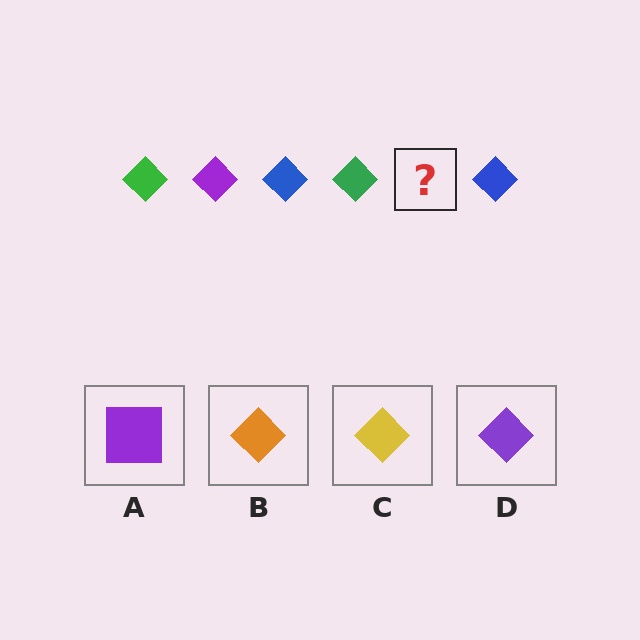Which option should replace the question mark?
Option D.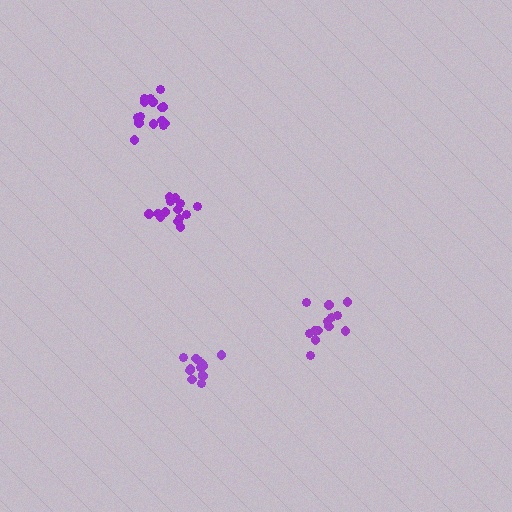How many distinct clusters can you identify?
There are 4 distinct clusters.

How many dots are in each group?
Group 1: 14 dots, Group 2: 13 dots, Group 3: 13 dots, Group 4: 15 dots (55 total).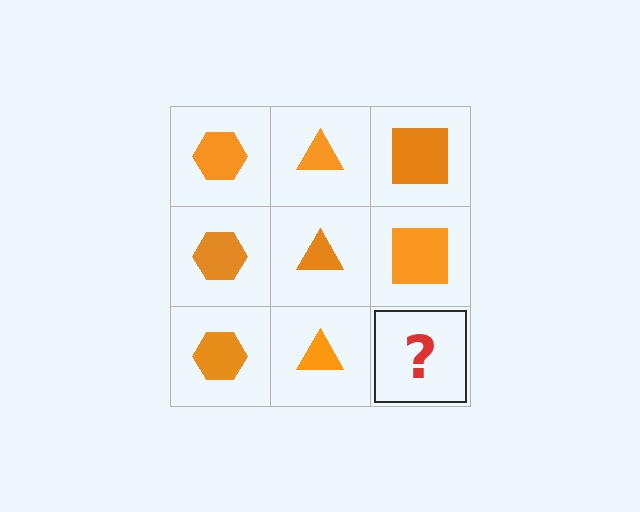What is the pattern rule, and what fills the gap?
The rule is that each column has a consistent shape. The gap should be filled with an orange square.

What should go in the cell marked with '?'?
The missing cell should contain an orange square.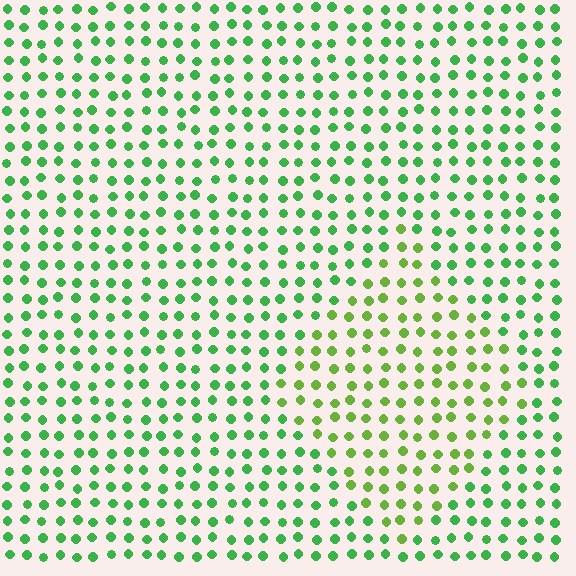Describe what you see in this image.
The image is filled with small green elements in a uniform arrangement. A diamond-shaped region is visible where the elements are tinted to a slightly different hue, forming a subtle color boundary.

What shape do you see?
I see a diamond.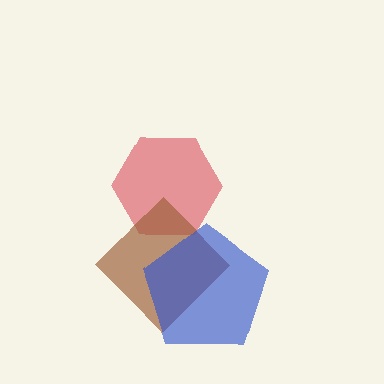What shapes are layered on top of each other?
The layered shapes are: a red hexagon, a brown diamond, a blue pentagon.